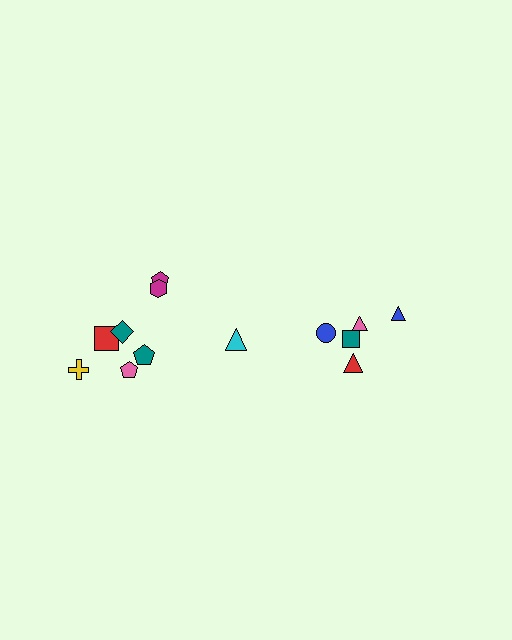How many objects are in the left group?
There are 8 objects.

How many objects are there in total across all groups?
There are 13 objects.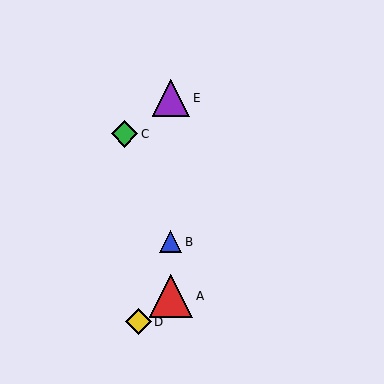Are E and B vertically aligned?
Yes, both are at x≈171.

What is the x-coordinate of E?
Object E is at x≈171.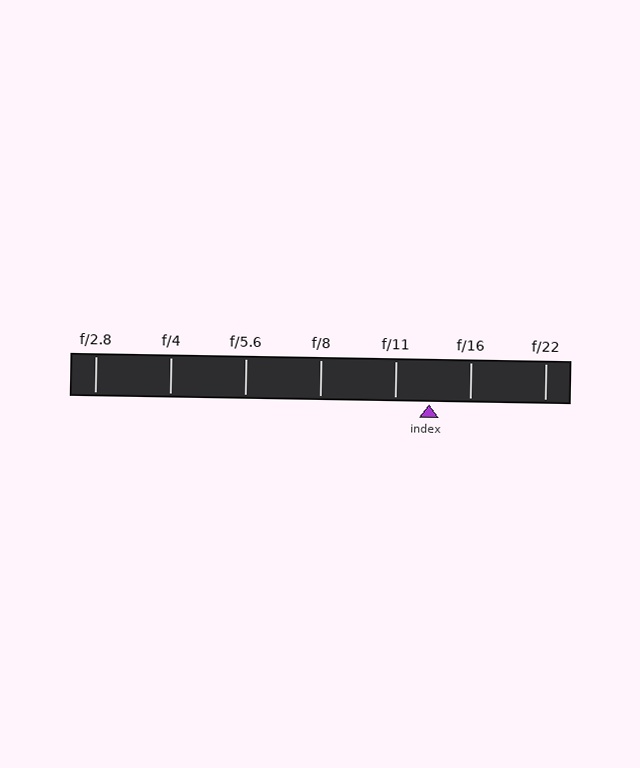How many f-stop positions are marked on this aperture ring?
There are 7 f-stop positions marked.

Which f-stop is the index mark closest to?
The index mark is closest to f/11.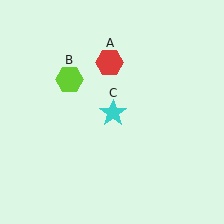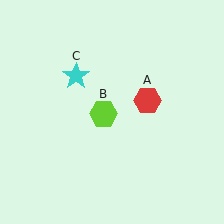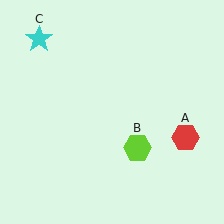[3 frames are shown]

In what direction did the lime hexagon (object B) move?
The lime hexagon (object B) moved down and to the right.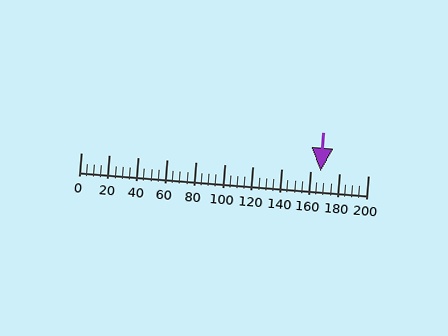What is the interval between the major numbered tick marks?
The major tick marks are spaced 20 units apart.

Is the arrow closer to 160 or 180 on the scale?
The arrow is closer to 160.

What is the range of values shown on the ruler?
The ruler shows values from 0 to 200.